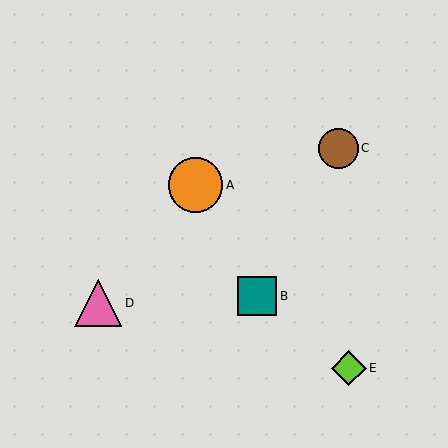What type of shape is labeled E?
Shape E is a lime diamond.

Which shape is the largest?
The orange circle (labeled A) is the largest.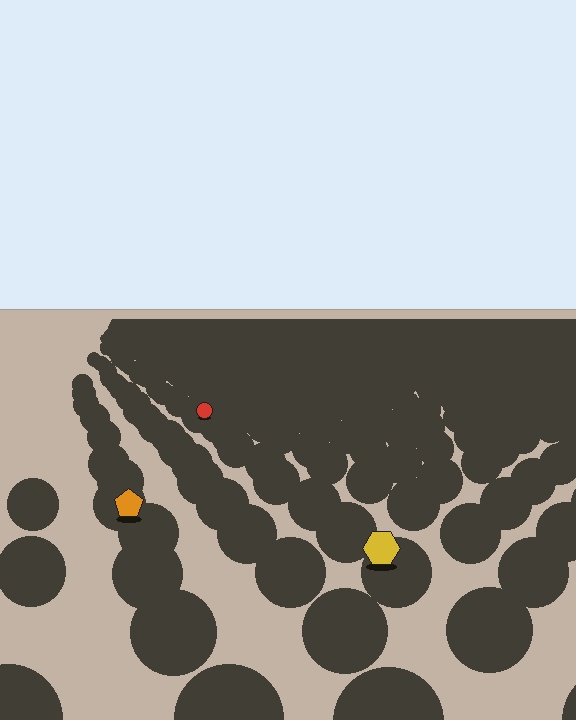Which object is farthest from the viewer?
The red circle is farthest from the viewer. It appears smaller and the ground texture around it is denser.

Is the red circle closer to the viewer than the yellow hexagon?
No. The yellow hexagon is closer — you can tell from the texture gradient: the ground texture is coarser near it.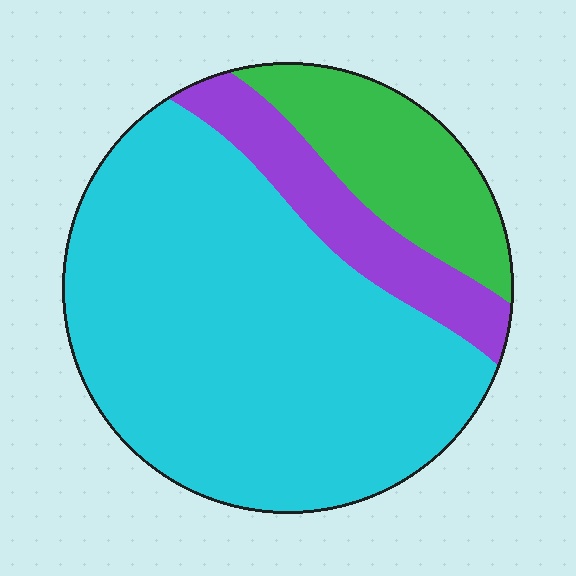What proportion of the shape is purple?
Purple covers roughly 15% of the shape.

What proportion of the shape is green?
Green takes up between a sixth and a third of the shape.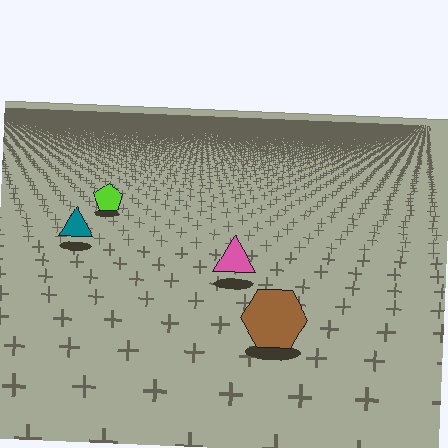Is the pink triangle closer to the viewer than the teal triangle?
Yes. The pink triangle is closer — you can tell from the texture gradient: the ground texture is coarser near it.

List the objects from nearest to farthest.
From nearest to farthest: the brown hexagon, the pink triangle, the teal triangle, the lime pentagon.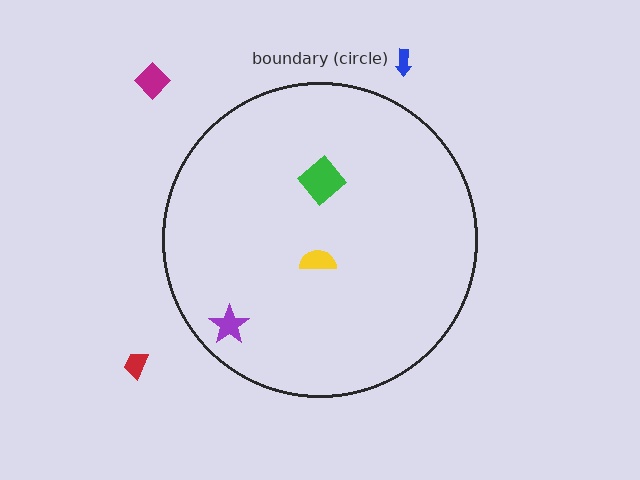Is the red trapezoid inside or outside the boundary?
Outside.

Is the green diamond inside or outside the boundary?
Inside.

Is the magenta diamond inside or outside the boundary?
Outside.